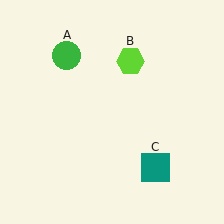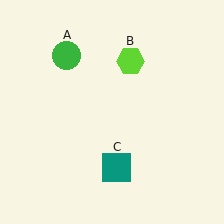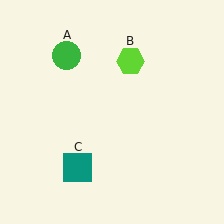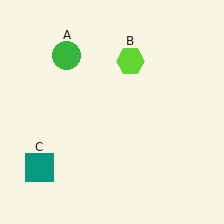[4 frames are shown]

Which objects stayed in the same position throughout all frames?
Green circle (object A) and lime hexagon (object B) remained stationary.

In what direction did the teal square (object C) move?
The teal square (object C) moved left.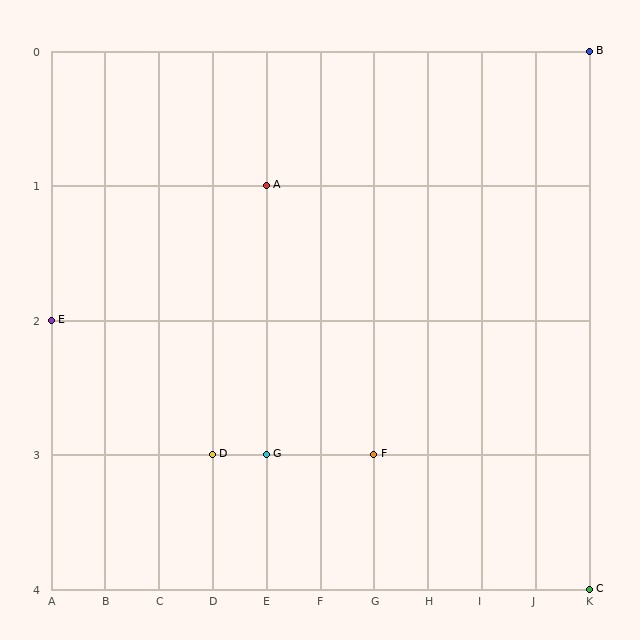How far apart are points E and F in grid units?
Points E and F are 6 columns and 1 row apart (about 6.1 grid units diagonally).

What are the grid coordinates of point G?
Point G is at grid coordinates (E, 3).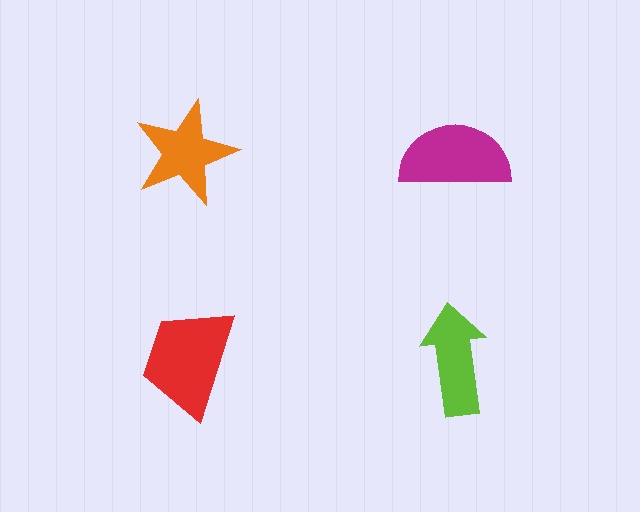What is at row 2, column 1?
A red trapezoid.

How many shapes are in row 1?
2 shapes.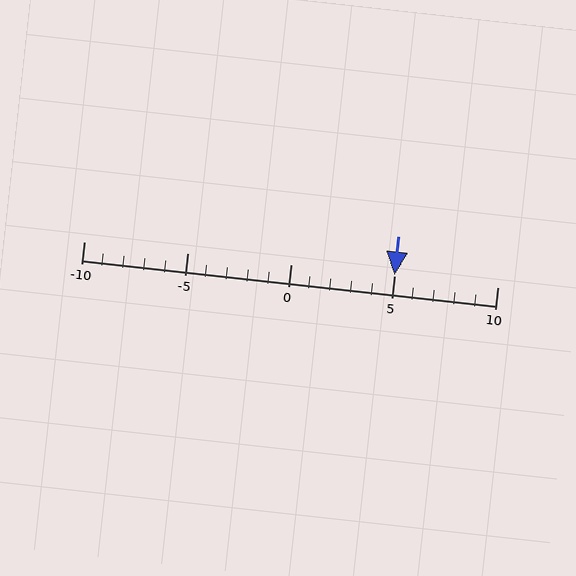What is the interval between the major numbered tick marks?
The major tick marks are spaced 5 units apart.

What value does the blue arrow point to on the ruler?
The blue arrow points to approximately 5.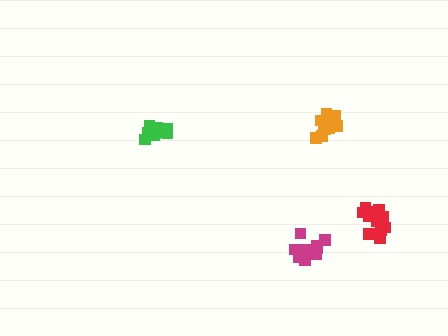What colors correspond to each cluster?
The clusters are colored: green, orange, red, magenta.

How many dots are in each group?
Group 1: 10 dots, Group 2: 13 dots, Group 3: 15 dots, Group 4: 13 dots (51 total).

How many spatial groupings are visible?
There are 4 spatial groupings.